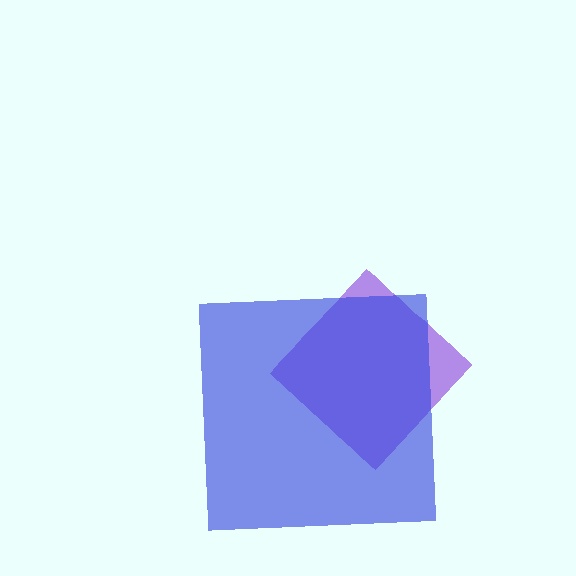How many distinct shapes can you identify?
There are 2 distinct shapes: a purple diamond, a blue square.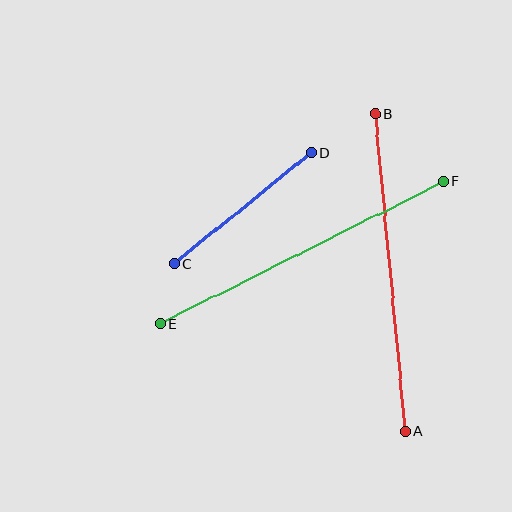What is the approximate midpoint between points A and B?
The midpoint is at approximately (390, 272) pixels.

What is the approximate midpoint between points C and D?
The midpoint is at approximately (243, 208) pixels.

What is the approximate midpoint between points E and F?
The midpoint is at approximately (302, 253) pixels.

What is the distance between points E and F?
The distance is approximately 316 pixels.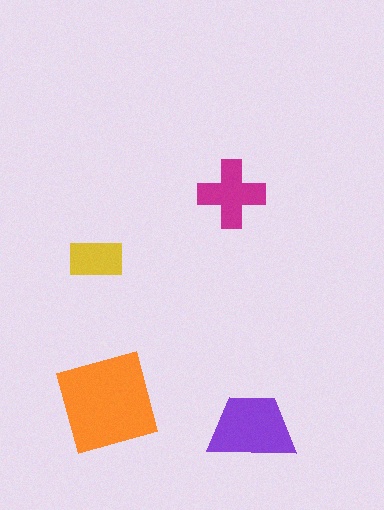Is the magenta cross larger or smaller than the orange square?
Smaller.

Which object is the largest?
The orange square.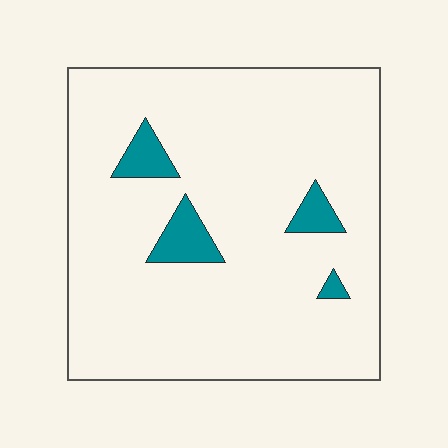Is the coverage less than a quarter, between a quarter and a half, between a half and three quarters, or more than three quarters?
Less than a quarter.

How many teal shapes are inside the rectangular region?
4.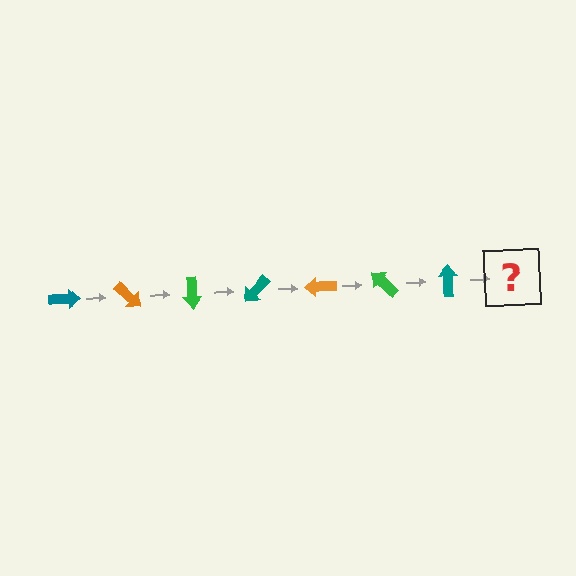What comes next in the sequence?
The next element should be an orange arrow, rotated 315 degrees from the start.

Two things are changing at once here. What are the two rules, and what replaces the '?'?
The two rules are that it rotates 45 degrees each step and the color cycles through teal, orange, and green. The '?' should be an orange arrow, rotated 315 degrees from the start.